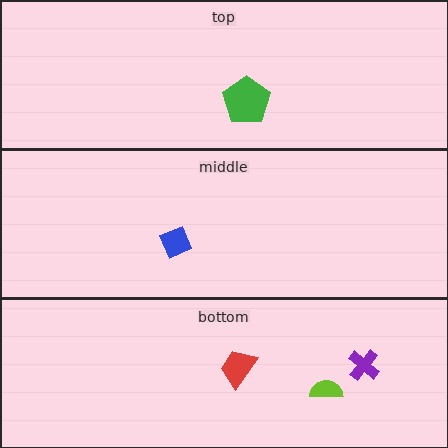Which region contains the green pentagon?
The top region.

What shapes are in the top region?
The green pentagon.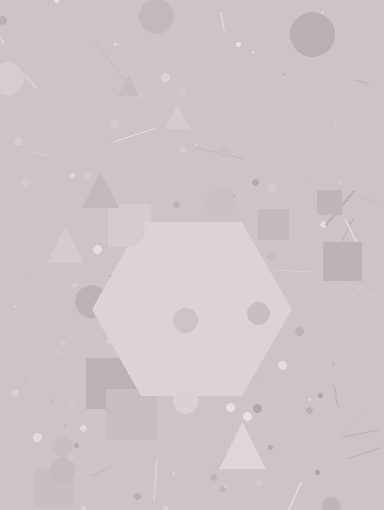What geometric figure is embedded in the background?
A hexagon is embedded in the background.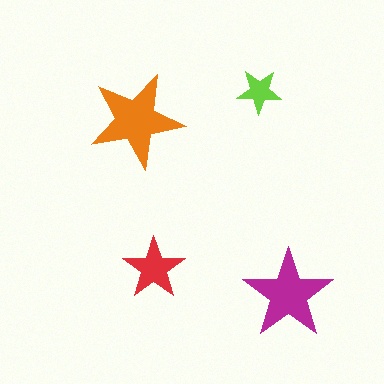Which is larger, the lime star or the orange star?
The orange one.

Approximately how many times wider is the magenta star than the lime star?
About 2 times wider.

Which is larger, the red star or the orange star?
The orange one.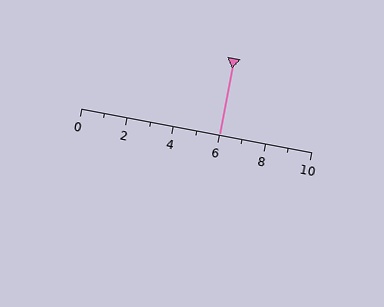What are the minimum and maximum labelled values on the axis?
The axis runs from 0 to 10.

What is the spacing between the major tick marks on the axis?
The major ticks are spaced 2 apart.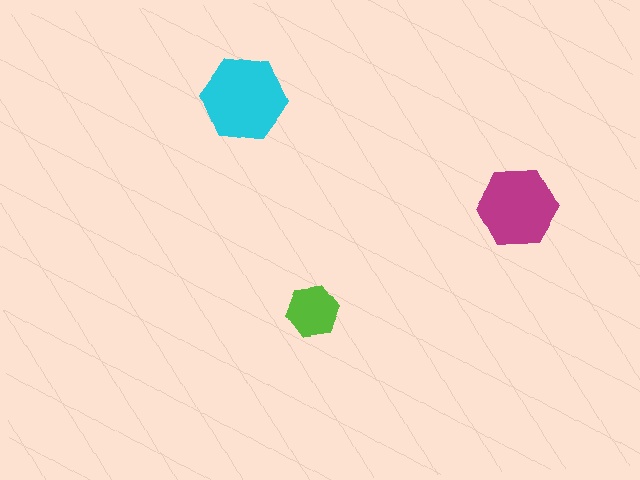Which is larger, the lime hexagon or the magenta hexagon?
The magenta one.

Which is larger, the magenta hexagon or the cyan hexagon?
The cyan one.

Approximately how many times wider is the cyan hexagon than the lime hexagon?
About 1.5 times wider.